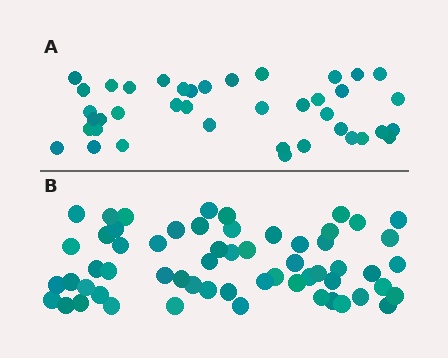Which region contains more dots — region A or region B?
Region B (the bottom region) has more dots.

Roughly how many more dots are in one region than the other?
Region B has approximately 20 more dots than region A.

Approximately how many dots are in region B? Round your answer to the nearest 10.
About 60 dots. (The exact count is 59, which rounds to 60.)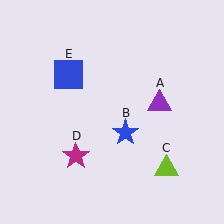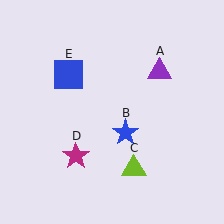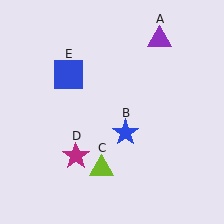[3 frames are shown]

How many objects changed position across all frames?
2 objects changed position: purple triangle (object A), lime triangle (object C).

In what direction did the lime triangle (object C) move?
The lime triangle (object C) moved left.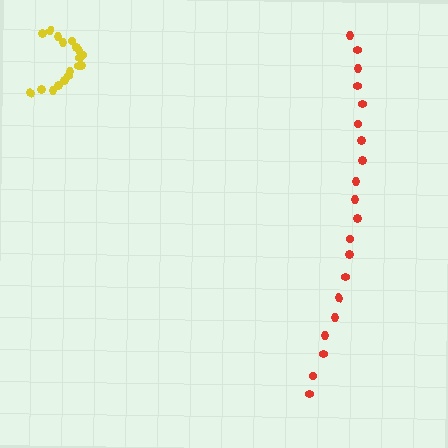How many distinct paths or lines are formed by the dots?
There are 2 distinct paths.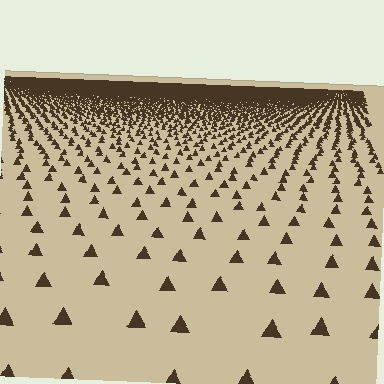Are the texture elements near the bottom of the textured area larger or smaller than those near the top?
Larger. Near the bottom, elements are closer to the viewer and appear at a bigger on-screen size.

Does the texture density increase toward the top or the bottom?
Density increases toward the top.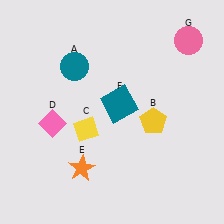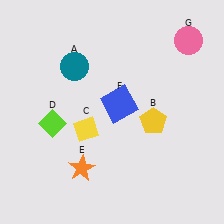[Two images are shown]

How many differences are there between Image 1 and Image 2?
There are 2 differences between the two images.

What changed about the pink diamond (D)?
In Image 1, D is pink. In Image 2, it changed to lime.